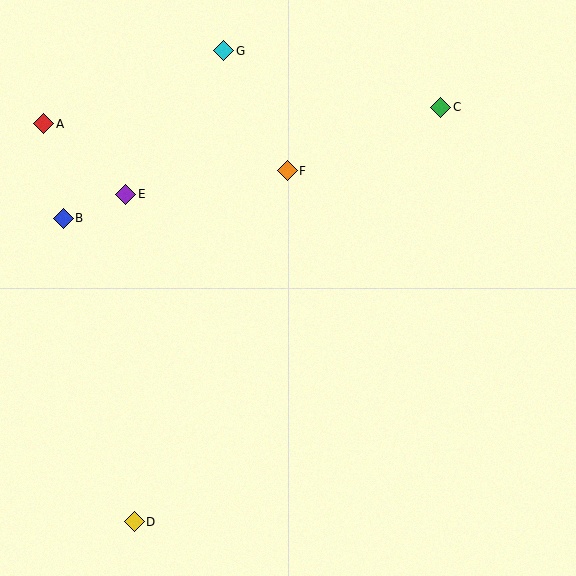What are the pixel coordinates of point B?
Point B is at (63, 218).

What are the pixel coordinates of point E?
Point E is at (126, 194).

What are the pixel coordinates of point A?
Point A is at (44, 124).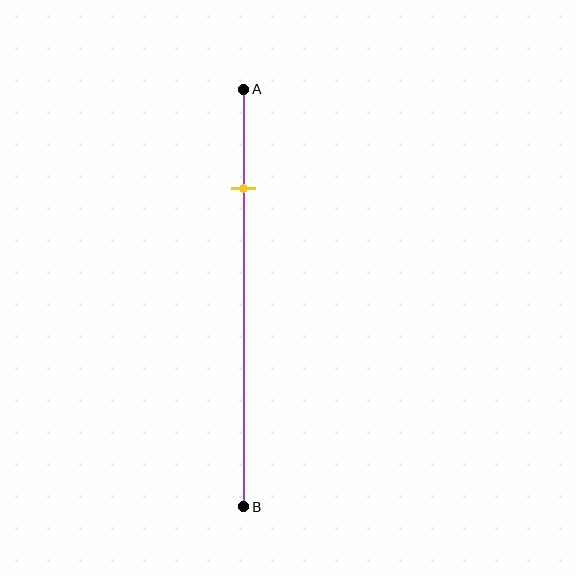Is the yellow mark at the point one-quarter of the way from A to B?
Yes, the mark is approximately at the one-quarter point.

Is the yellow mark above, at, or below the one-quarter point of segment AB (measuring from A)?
The yellow mark is approximately at the one-quarter point of segment AB.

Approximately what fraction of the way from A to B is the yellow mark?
The yellow mark is approximately 25% of the way from A to B.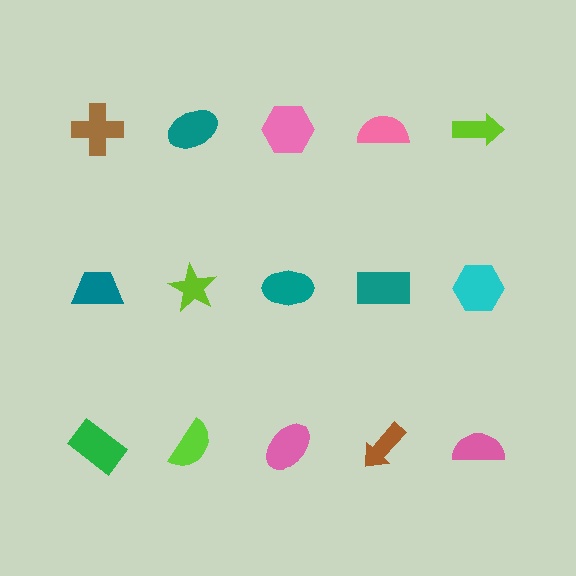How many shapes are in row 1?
5 shapes.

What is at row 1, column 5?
A lime arrow.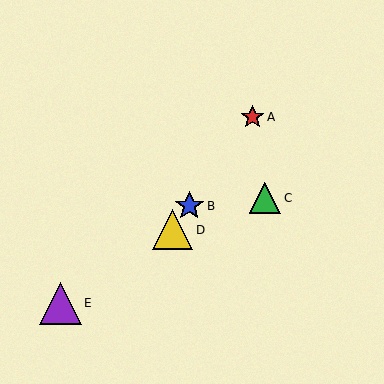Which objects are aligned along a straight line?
Objects A, B, D are aligned along a straight line.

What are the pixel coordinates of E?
Object E is at (60, 303).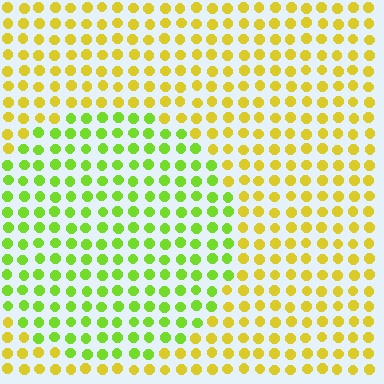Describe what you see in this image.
The image is filled with small yellow elements in a uniform arrangement. A circle-shaped region is visible where the elements are tinted to a slightly different hue, forming a subtle color boundary.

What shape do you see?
I see a circle.